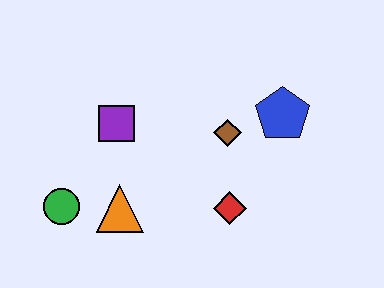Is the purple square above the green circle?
Yes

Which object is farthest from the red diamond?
The green circle is farthest from the red diamond.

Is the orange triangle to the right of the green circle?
Yes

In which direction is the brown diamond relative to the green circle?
The brown diamond is to the right of the green circle.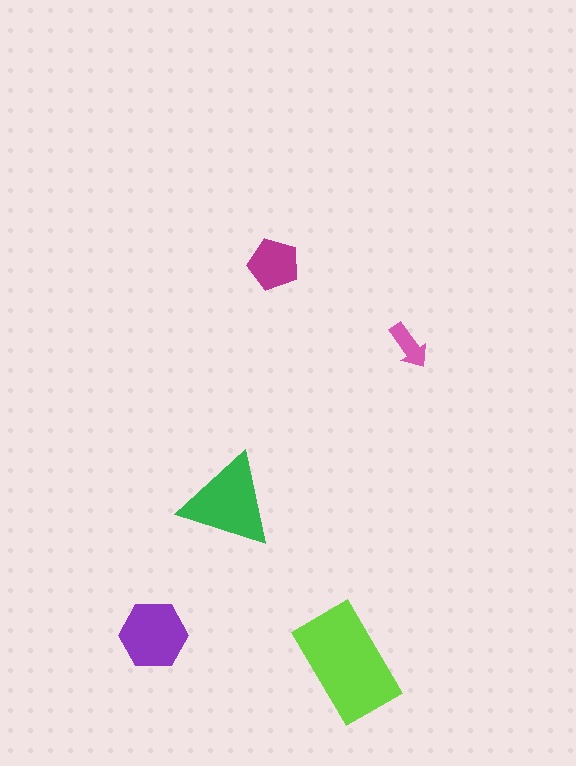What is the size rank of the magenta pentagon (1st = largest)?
4th.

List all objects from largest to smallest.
The lime rectangle, the green triangle, the purple hexagon, the magenta pentagon, the pink arrow.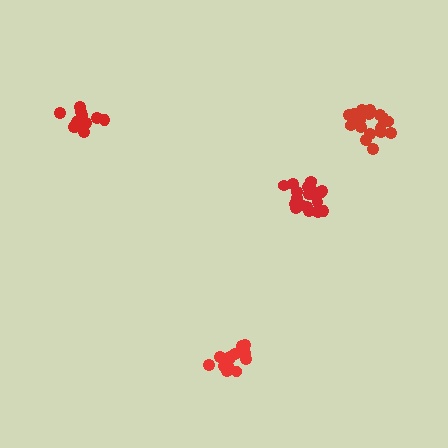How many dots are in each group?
Group 1: 14 dots, Group 2: 19 dots, Group 3: 16 dots, Group 4: 20 dots (69 total).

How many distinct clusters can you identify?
There are 4 distinct clusters.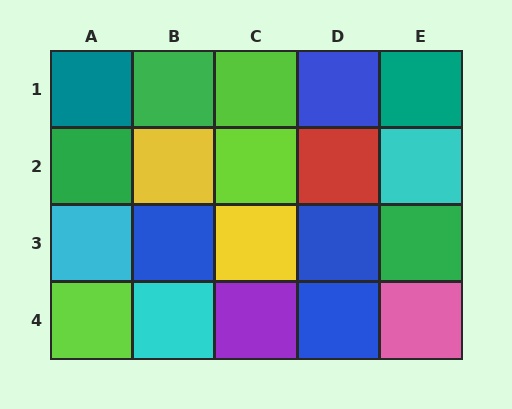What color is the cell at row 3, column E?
Green.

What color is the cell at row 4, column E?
Pink.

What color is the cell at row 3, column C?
Yellow.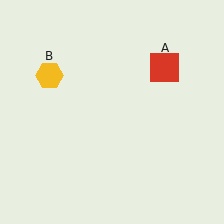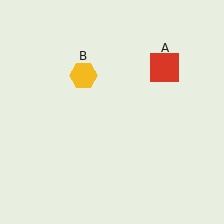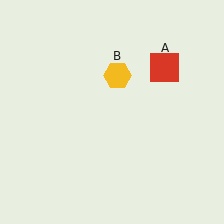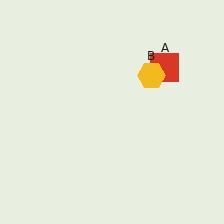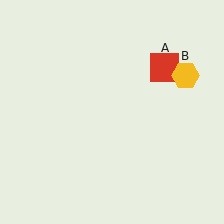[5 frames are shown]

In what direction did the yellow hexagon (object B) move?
The yellow hexagon (object B) moved right.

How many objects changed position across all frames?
1 object changed position: yellow hexagon (object B).